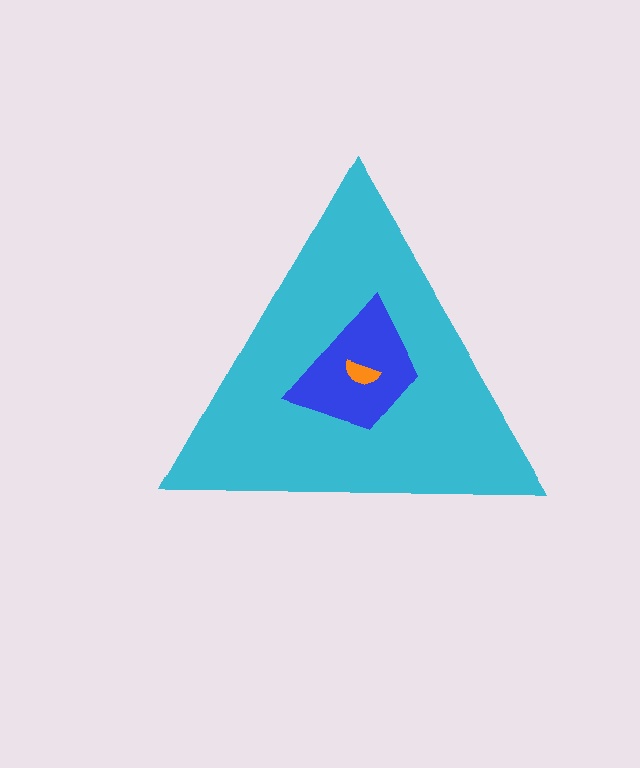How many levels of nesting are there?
3.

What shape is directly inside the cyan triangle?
The blue trapezoid.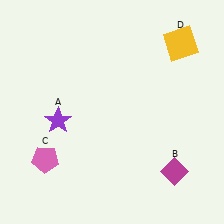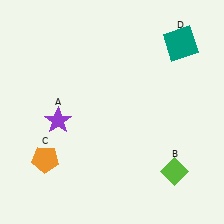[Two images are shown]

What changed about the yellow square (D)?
In Image 1, D is yellow. In Image 2, it changed to teal.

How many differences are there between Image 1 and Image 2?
There are 3 differences between the two images.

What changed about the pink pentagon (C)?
In Image 1, C is pink. In Image 2, it changed to orange.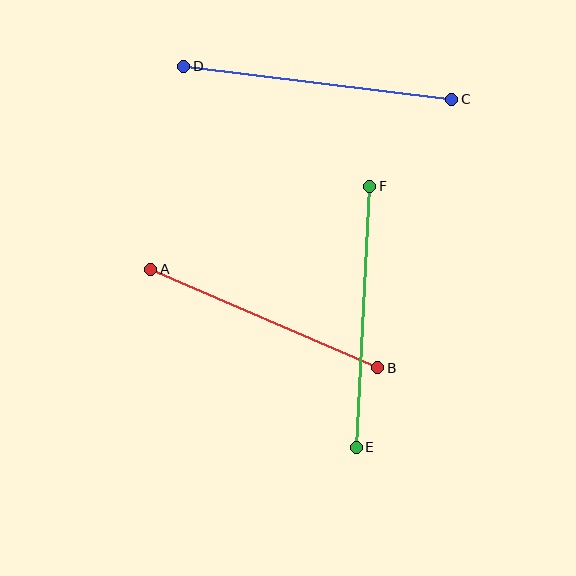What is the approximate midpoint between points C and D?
The midpoint is at approximately (318, 83) pixels.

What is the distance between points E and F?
The distance is approximately 262 pixels.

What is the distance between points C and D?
The distance is approximately 270 pixels.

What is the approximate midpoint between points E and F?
The midpoint is at approximately (363, 317) pixels.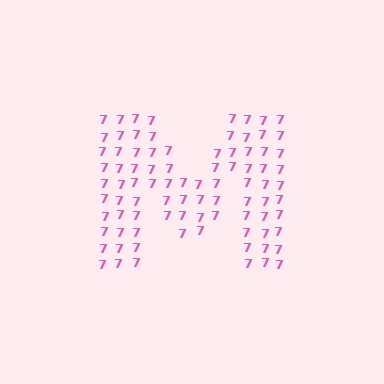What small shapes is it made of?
It is made of small digit 7's.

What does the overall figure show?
The overall figure shows the letter M.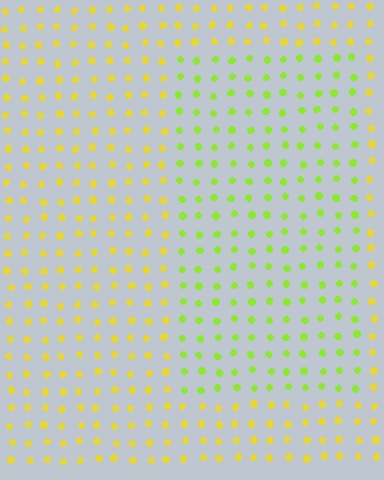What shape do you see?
I see a rectangle.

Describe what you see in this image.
The image is filled with small yellow elements in a uniform arrangement. A rectangle-shaped region is visible where the elements are tinted to a slightly different hue, forming a subtle color boundary.